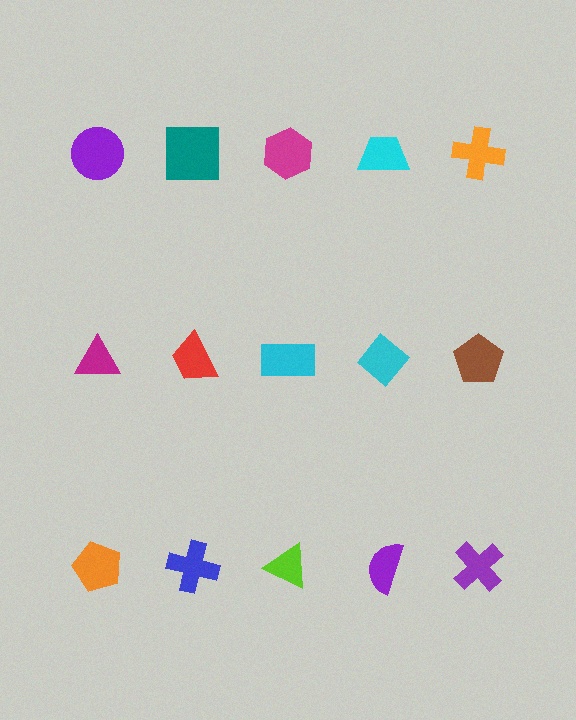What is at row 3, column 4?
A purple semicircle.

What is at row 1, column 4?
A cyan trapezoid.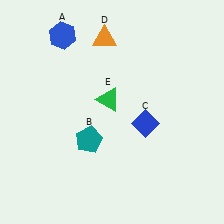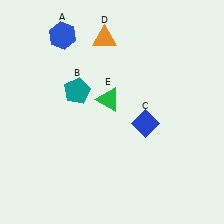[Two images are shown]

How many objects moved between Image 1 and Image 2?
1 object moved between the two images.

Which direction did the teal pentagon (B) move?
The teal pentagon (B) moved up.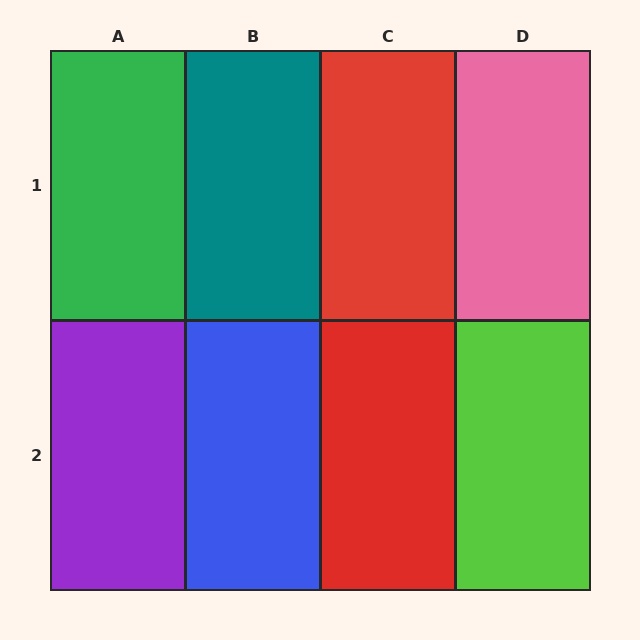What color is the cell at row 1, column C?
Red.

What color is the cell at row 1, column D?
Pink.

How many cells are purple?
1 cell is purple.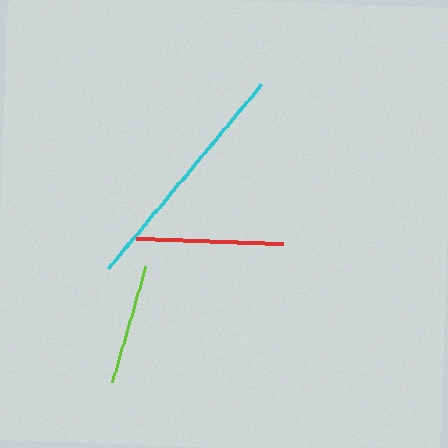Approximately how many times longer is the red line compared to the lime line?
The red line is approximately 1.2 times the length of the lime line.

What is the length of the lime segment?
The lime segment is approximately 121 pixels long.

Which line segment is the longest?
The cyan line is the longest at approximately 239 pixels.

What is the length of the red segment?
The red segment is approximately 147 pixels long.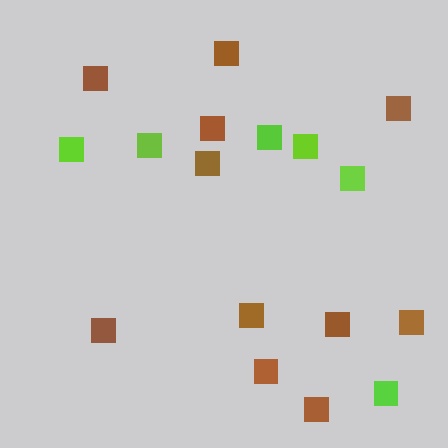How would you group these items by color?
There are 2 groups: one group of lime squares (6) and one group of brown squares (11).